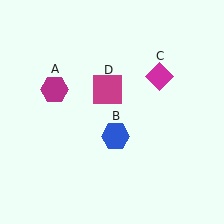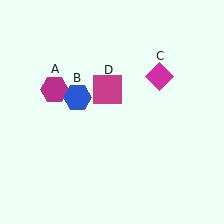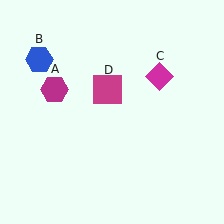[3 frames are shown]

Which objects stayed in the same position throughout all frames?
Magenta hexagon (object A) and magenta diamond (object C) and magenta square (object D) remained stationary.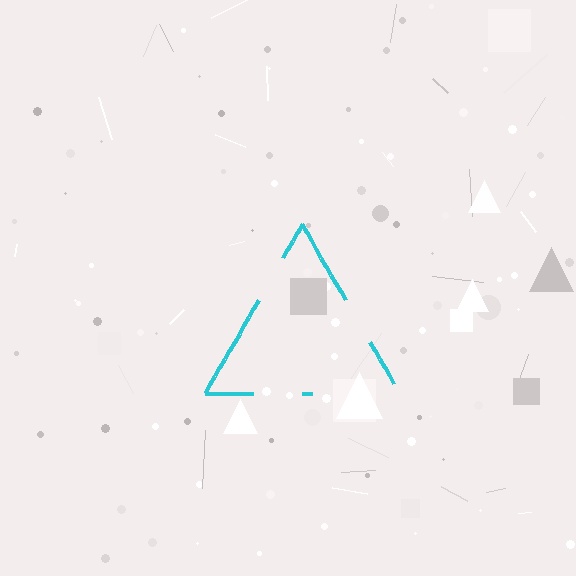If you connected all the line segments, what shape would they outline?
They would outline a triangle.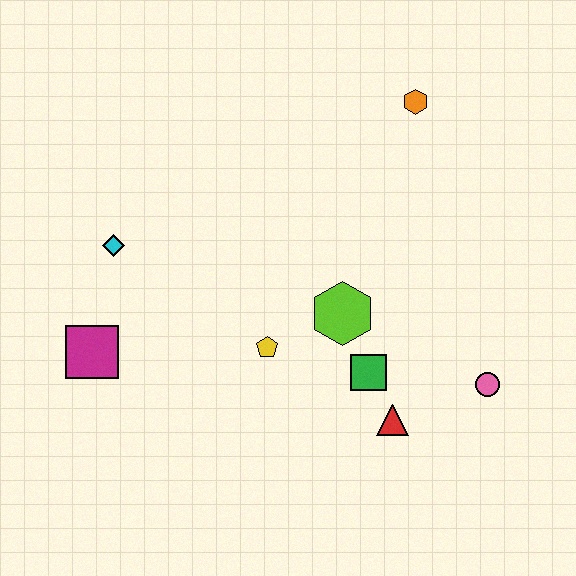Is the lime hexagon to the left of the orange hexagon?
Yes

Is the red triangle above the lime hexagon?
No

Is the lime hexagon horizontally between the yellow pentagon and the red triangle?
Yes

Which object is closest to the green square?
The red triangle is closest to the green square.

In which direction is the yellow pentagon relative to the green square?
The yellow pentagon is to the left of the green square.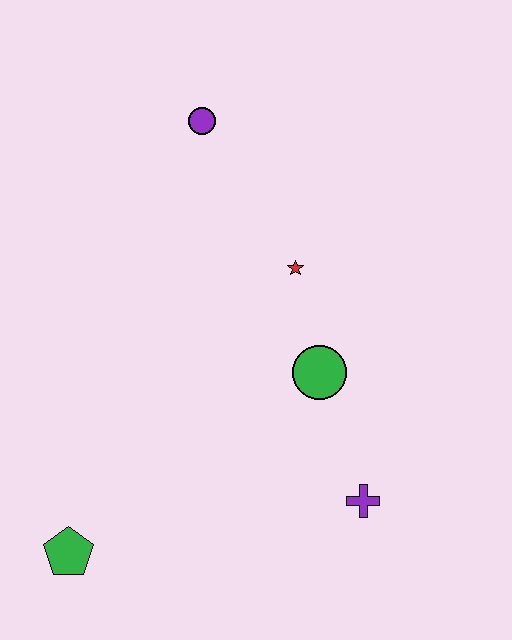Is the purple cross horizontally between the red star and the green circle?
No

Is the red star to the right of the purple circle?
Yes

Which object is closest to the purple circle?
The red star is closest to the purple circle.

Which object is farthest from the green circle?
The green pentagon is farthest from the green circle.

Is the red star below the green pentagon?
No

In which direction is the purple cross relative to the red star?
The purple cross is below the red star.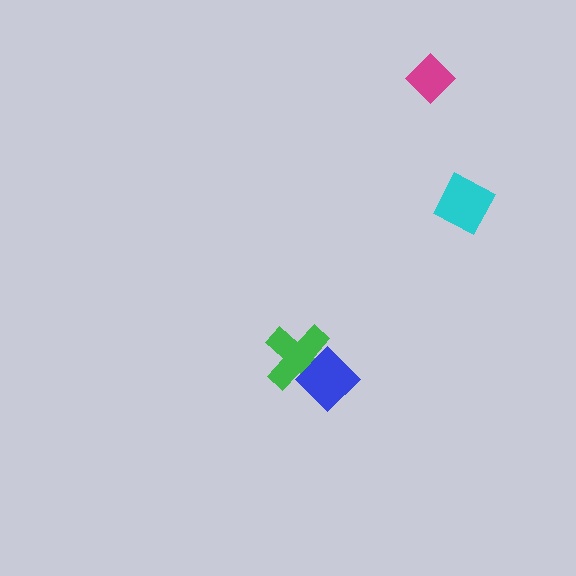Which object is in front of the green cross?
The blue diamond is in front of the green cross.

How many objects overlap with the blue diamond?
1 object overlaps with the blue diamond.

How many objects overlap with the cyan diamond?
0 objects overlap with the cyan diamond.